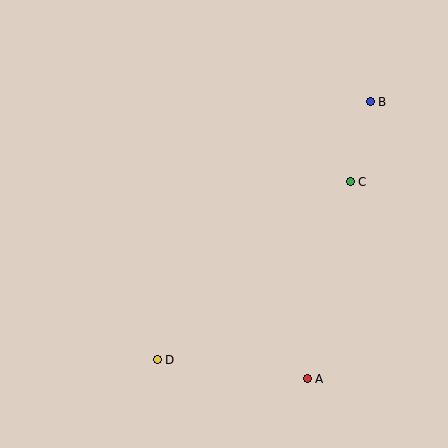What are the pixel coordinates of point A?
Point A is at (307, 379).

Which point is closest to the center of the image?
Point C at (350, 182) is closest to the center.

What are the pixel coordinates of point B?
Point B is at (370, 102).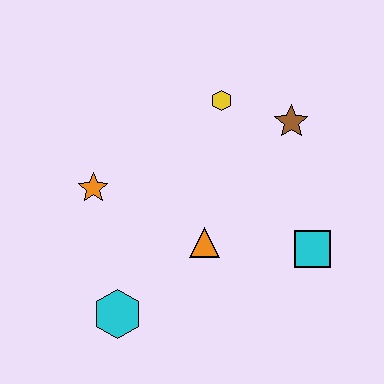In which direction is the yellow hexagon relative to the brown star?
The yellow hexagon is to the left of the brown star.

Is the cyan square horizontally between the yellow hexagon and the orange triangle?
No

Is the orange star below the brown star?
Yes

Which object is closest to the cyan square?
The orange triangle is closest to the cyan square.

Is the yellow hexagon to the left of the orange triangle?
No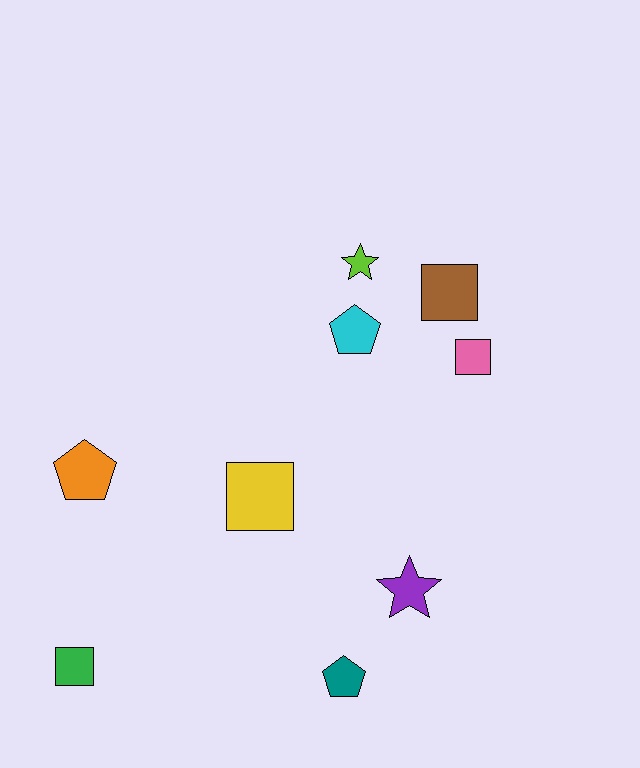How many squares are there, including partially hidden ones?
There are 4 squares.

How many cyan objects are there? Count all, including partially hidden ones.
There is 1 cyan object.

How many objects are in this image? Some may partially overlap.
There are 9 objects.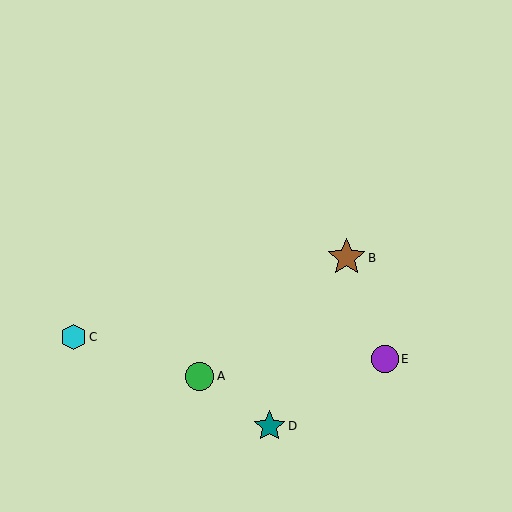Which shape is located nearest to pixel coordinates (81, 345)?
The cyan hexagon (labeled C) at (74, 337) is nearest to that location.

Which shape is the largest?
The brown star (labeled B) is the largest.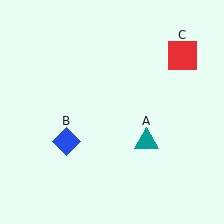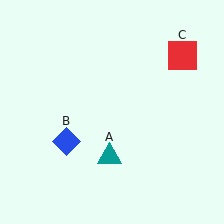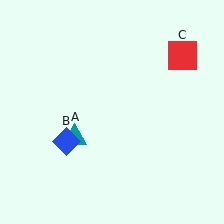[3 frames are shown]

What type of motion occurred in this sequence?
The teal triangle (object A) rotated clockwise around the center of the scene.